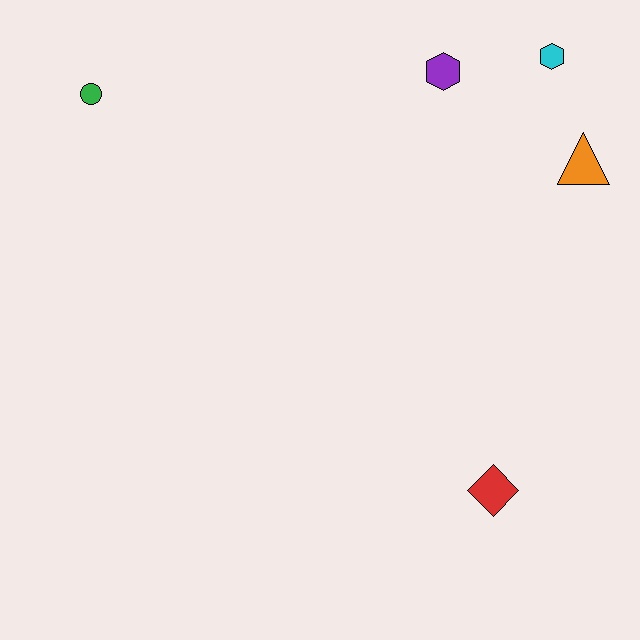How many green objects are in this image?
There is 1 green object.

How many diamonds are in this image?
There is 1 diamond.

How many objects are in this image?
There are 5 objects.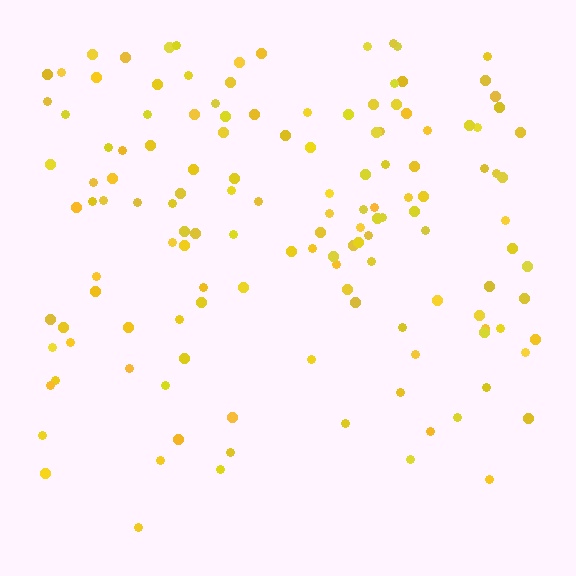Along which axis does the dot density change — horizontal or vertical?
Vertical.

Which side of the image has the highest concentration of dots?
The top.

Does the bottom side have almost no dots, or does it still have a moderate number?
Still a moderate number, just noticeably fewer than the top.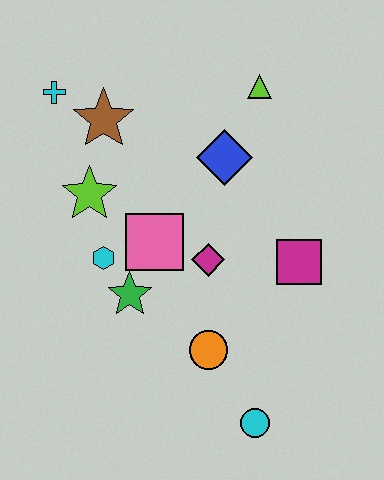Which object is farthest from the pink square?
The cyan circle is farthest from the pink square.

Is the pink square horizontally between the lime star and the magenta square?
Yes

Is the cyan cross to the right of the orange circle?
No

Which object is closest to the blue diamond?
The lime triangle is closest to the blue diamond.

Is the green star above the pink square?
No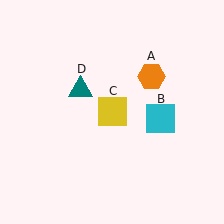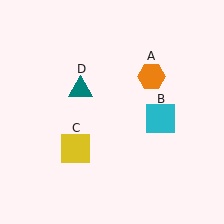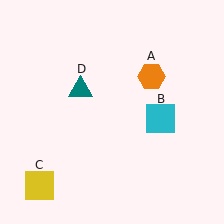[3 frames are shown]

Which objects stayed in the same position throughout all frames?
Orange hexagon (object A) and cyan square (object B) and teal triangle (object D) remained stationary.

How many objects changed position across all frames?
1 object changed position: yellow square (object C).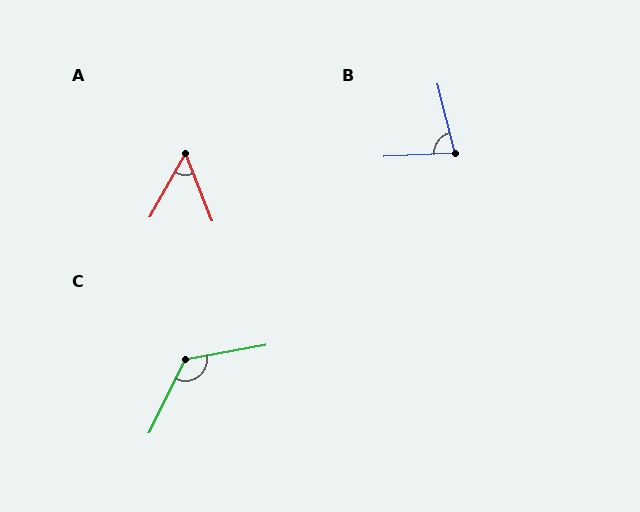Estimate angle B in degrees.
Approximately 79 degrees.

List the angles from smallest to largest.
A (51°), B (79°), C (127°).